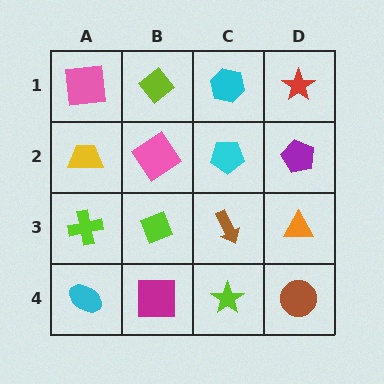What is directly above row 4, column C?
A brown arrow.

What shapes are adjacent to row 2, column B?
A lime diamond (row 1, column B), a lime diamond (row 3, column B), a yellow trapezoid (row 2, column A), a cyan pentagon (row 2, column C).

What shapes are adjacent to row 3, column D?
A purple pentagon (row 2, column D), a brown circle (row 4, column D), a brown arrow (row 3, column C).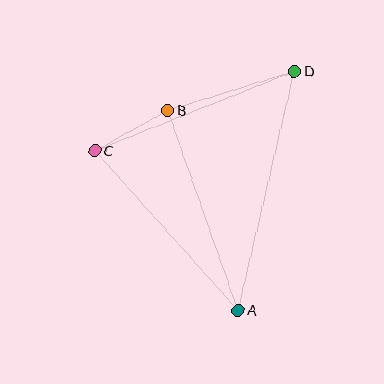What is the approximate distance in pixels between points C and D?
The distance between C and D is approximately 215 pixels.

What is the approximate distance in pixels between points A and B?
The distance between A and B is approximately 212 pixels.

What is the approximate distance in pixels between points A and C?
The distance between A and C is approximately 215 pixels.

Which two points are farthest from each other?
Points A and D are farthest from each other.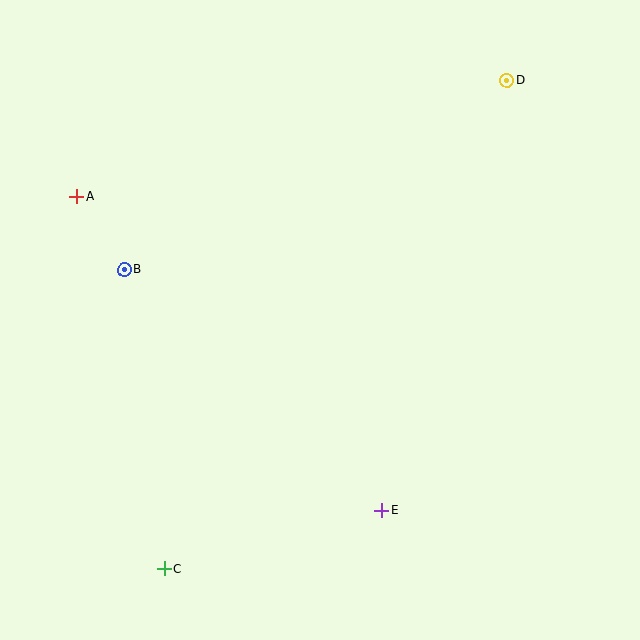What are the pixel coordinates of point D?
Point D is at (507, 80).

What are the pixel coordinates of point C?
Point C is at (165, 569).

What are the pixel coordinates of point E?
Point E is at (382, 510).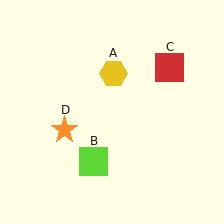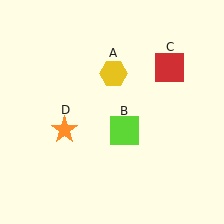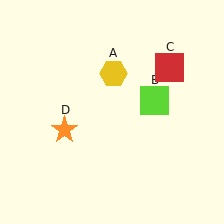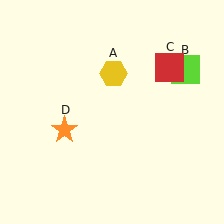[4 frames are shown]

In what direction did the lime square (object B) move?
The lime square (object B) moved up and to the right.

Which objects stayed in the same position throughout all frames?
Yellow hexagon (object A) and red square (object C) and orange star (object D) remained stationary.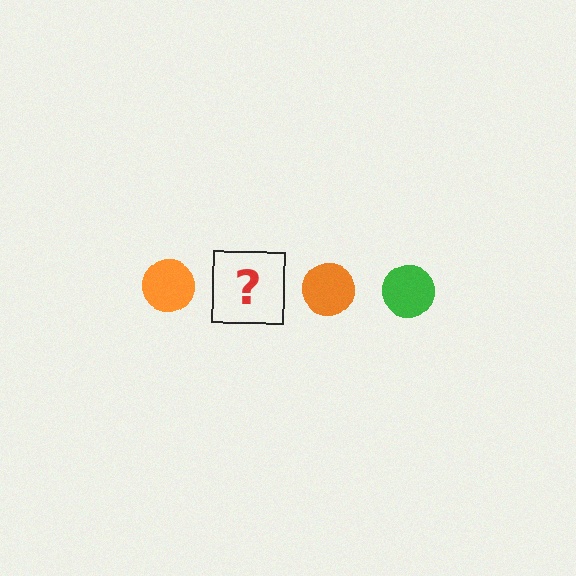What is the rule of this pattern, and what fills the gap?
The rule is that the pattern cycles through orange, green circles. The gap should be filled with a green circle.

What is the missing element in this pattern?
The missing element is a green circle.